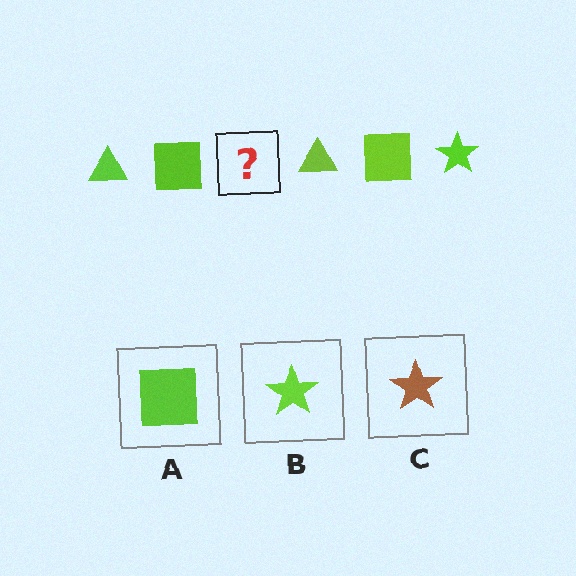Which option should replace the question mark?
Option B.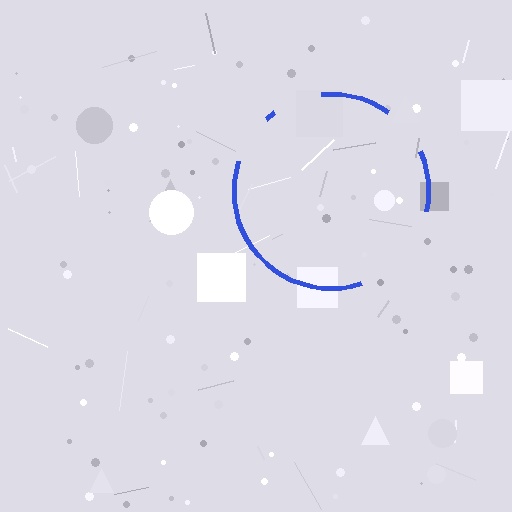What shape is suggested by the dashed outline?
The dashed outline suggests a circle.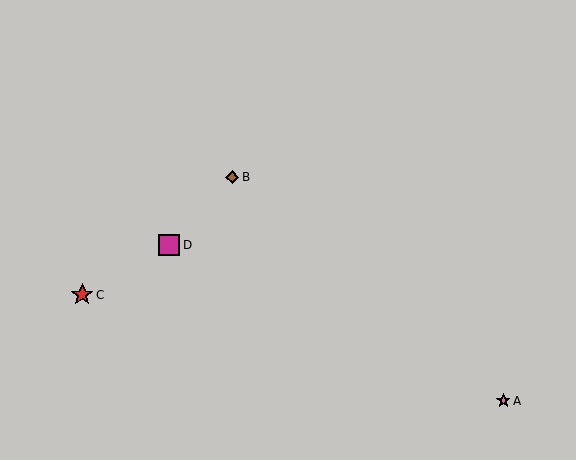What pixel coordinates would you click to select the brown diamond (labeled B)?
Click at (232, 177) to select the brown diamond B.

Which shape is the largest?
The red star (labeled C) is the largest.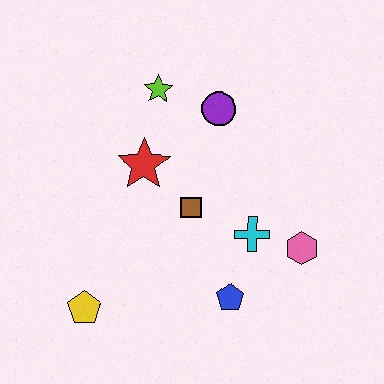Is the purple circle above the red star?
Yes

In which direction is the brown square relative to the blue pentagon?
The brown square is above the blue pentagon.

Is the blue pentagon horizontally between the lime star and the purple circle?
No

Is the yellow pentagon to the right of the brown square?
No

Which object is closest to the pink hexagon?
The cyan cross is closest to the pink hexagon.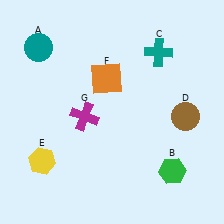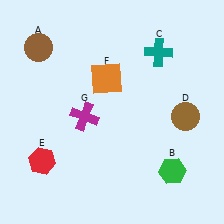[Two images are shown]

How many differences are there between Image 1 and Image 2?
There are 2 differences between the two images.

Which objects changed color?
A changed from teal to brown. E changed from yellow to red.